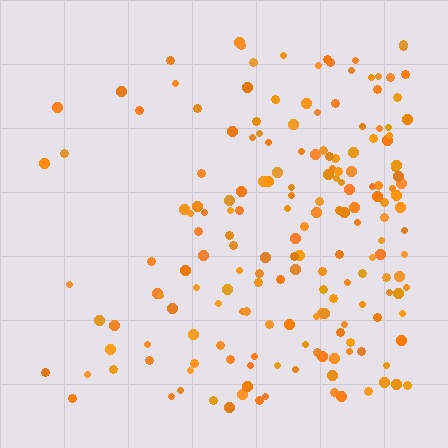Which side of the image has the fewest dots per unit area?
The left.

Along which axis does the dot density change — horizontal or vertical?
Horizontal.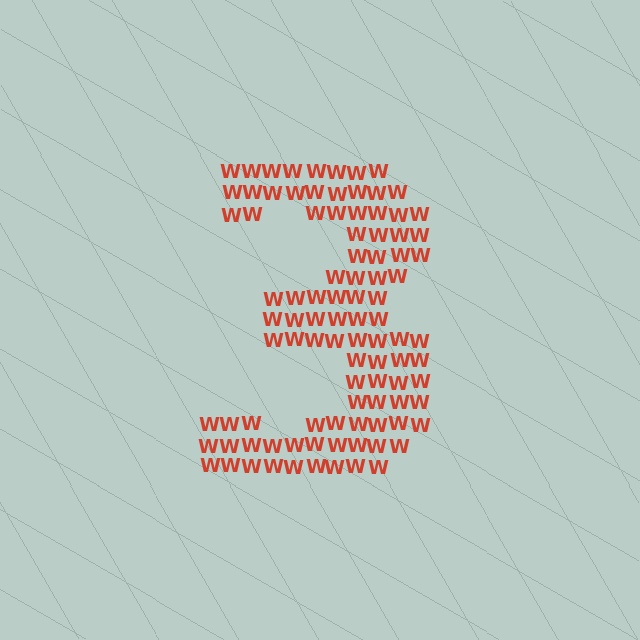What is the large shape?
The large shape is the digit 3.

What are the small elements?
The small elements are letter W's.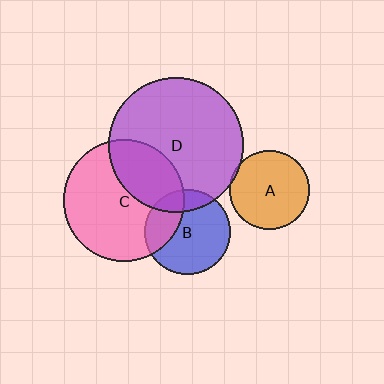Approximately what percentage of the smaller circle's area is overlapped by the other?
Approximately 35%.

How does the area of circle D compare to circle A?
Approximately 2.9 times.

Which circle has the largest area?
Circle D (purple).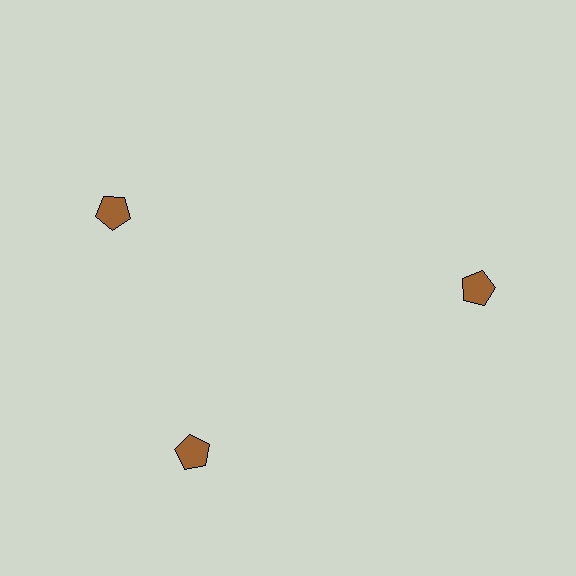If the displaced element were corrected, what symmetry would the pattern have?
It would have 3-fold rotational symmetry — the pattern would map onto itself every 120 degrees.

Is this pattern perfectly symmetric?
No. The 3 brown pentagons are arranged in a ring, but one element near the 11 o'clock position is rotated out of alignment along the ring, breaking the 3-fold rotational symmetry.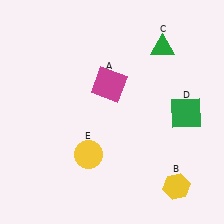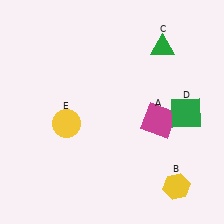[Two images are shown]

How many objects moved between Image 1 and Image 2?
2 objects moved between the two images.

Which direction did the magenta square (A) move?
The magenta square (A) moved right.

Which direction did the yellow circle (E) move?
The yellow circle (E) moved up.